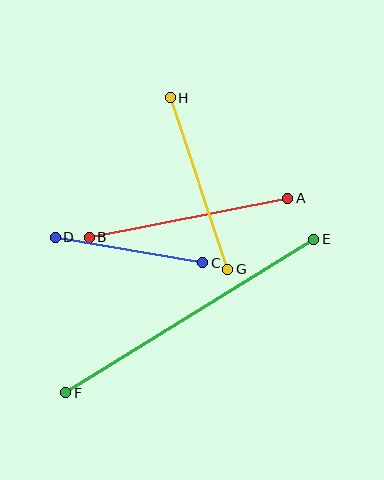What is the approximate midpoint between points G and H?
The midpoint is at approximately (199, 183) pixels.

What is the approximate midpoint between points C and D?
The midpoint is at approximately (129, 250) pixels.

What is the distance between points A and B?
The distance is approximately 202 pixels.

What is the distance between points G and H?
The distance is approximately 181 pixels.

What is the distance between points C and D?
The distance is approximately 150 pixels.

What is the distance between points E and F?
The distance is approximately 292 pixels.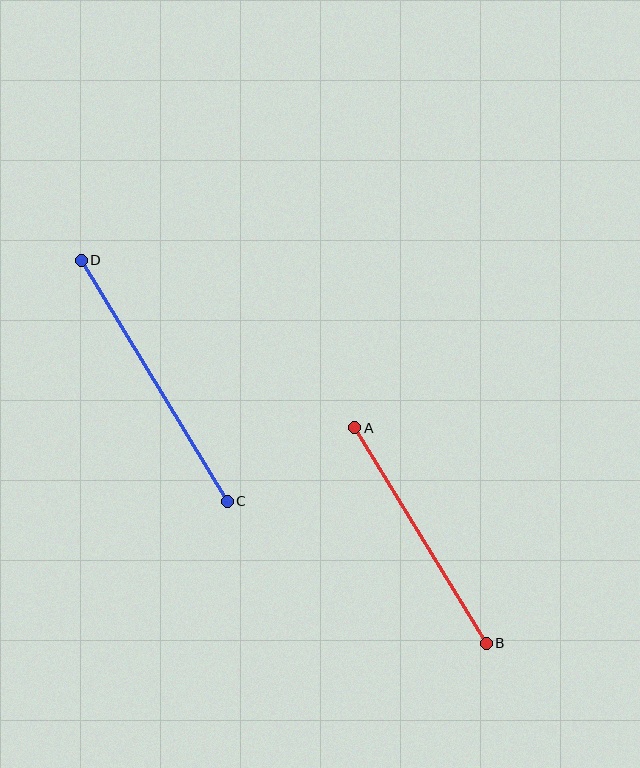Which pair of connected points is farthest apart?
Points C and D are farthest apart.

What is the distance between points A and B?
The distance is approximately 252 pixels.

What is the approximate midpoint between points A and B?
The midpoint is at approximately (420, 535) pixels.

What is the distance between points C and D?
The distance is approximately 282 pixels.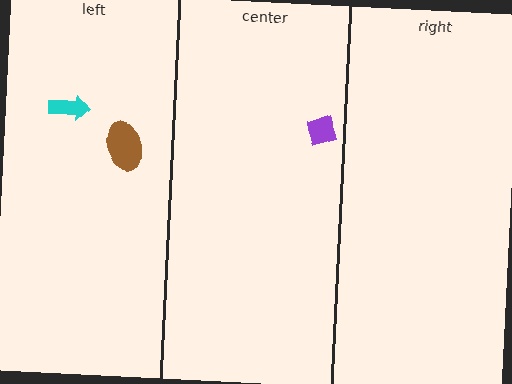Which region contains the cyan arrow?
The left region.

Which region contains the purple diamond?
The center region.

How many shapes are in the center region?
1.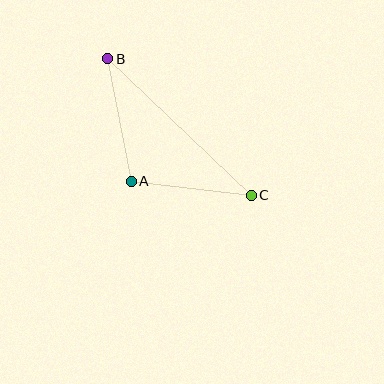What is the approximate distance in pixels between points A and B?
The distance between A and B is approximately 125 pixels.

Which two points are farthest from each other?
Points B and C are farthest from each other.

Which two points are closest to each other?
Points A and C are closest to each other.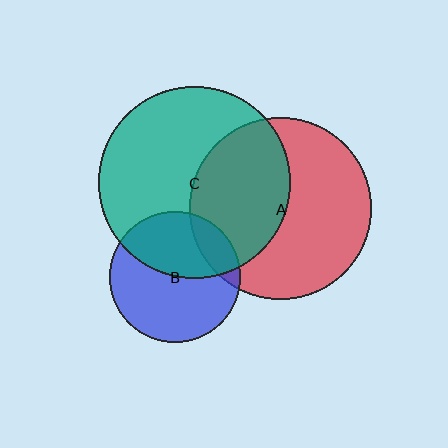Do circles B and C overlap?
Yes.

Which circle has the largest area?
Circle C (teal).